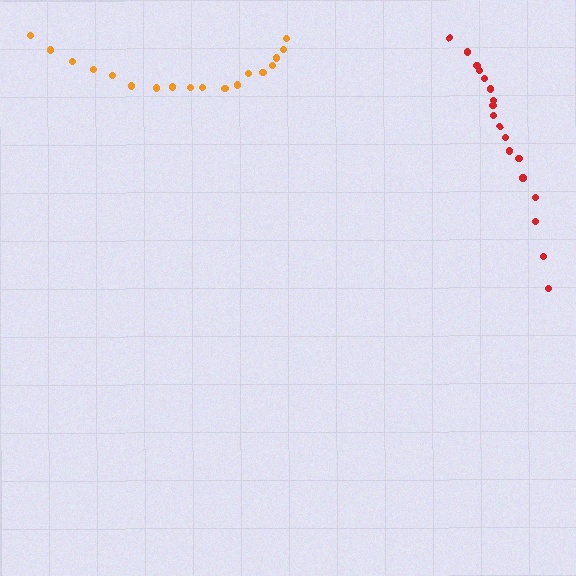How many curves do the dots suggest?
There are 2 distinct paths.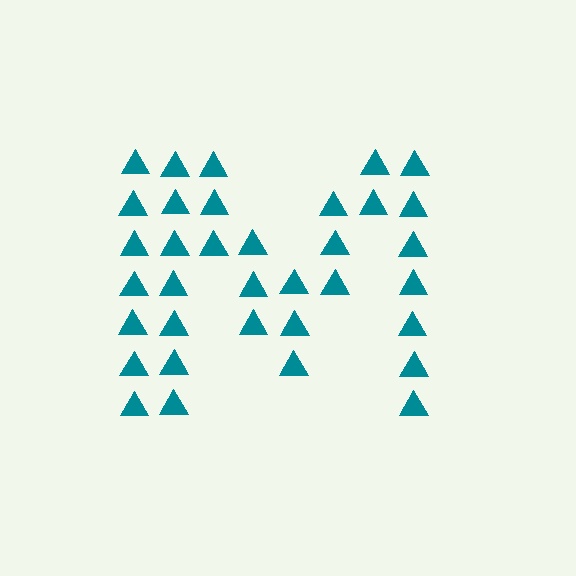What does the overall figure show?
The overall figure shows the letter M.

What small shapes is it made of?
It is made of small triangles.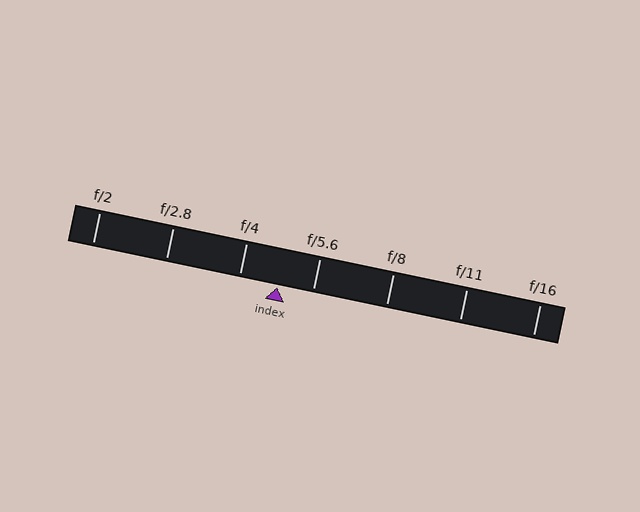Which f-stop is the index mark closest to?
The index mark is closest to f/5.6.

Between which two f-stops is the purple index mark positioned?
The index mark is between f/4 and f/5.6.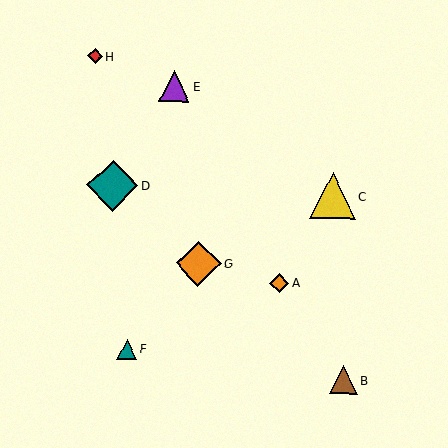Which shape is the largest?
The teal diamond (labeled D) is the largest.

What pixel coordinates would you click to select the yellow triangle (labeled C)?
Click at (332, 196) to select the yellow triangle C.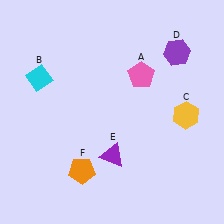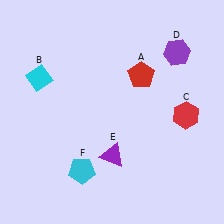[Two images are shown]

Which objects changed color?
A changed from pink to red. C changed from yellow to red. F changed from orange to cyan.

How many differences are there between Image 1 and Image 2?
There are 3 differences between the two images.